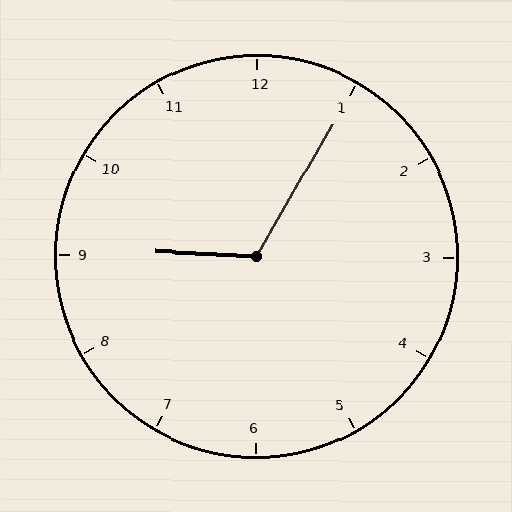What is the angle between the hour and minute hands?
Approximately 118 degrees.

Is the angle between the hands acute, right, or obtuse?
It is obtuse.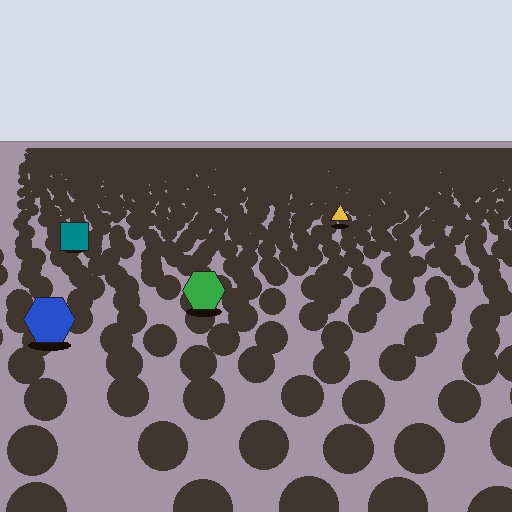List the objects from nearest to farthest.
From nearest to farthest: the blue hexagon, the green hexagon, the teal square, the yellow triangle.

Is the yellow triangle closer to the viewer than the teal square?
No. The teal square is closer — you can tell from the texture gradient: the ground texture is coarser near it.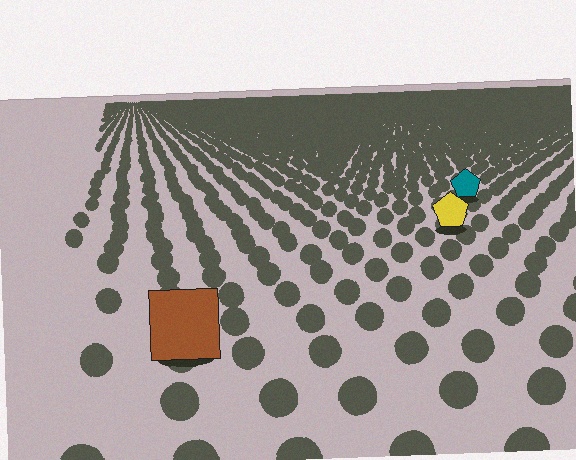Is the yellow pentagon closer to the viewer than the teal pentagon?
Yes. The yellow pentagon is closer — you can tell from the texture gradient: the ground texture is coarser near it.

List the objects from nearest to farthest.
From nearest to farthest: the brown square, the yellow pentagon, the teal pentagon.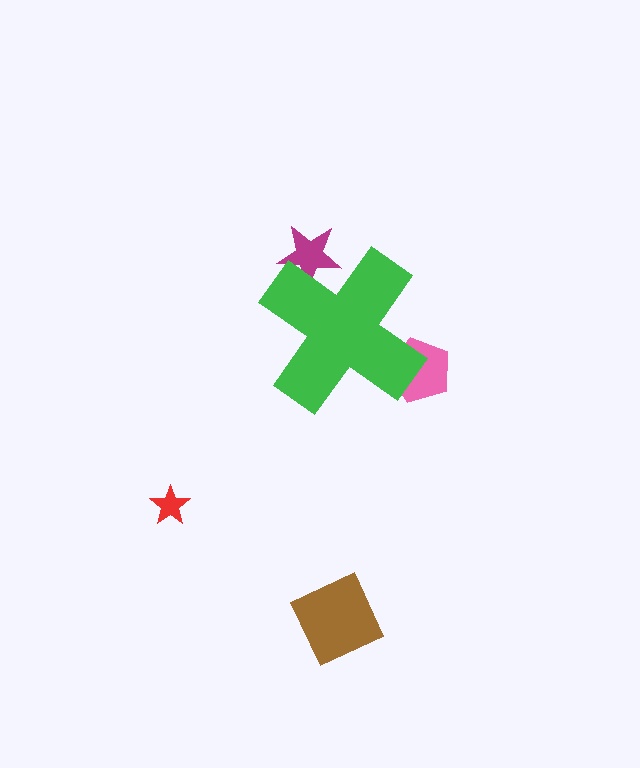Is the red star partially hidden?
No, the red star is fully visible.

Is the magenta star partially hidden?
Yes, the magenta star is partially hidden behind the green cross.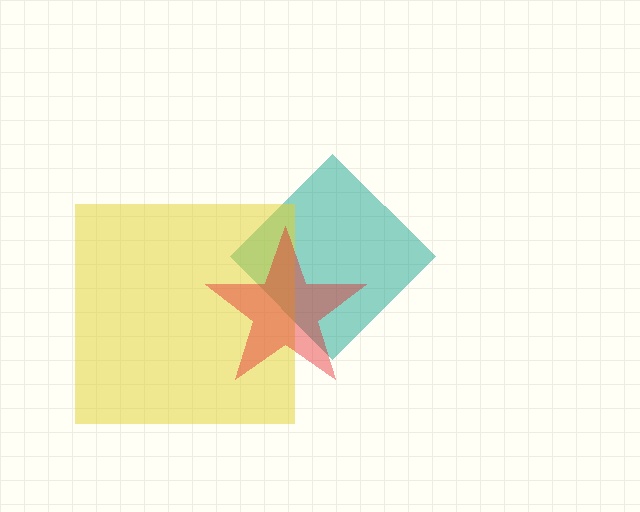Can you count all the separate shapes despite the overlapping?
Yes, there are 3 separate shapes.